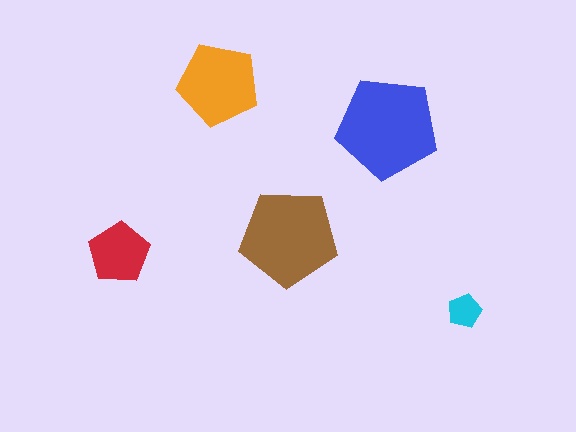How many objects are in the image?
There are 5 objects in the image.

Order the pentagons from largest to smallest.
the blue one, the brown one, the orange one, the red one, the cyan one.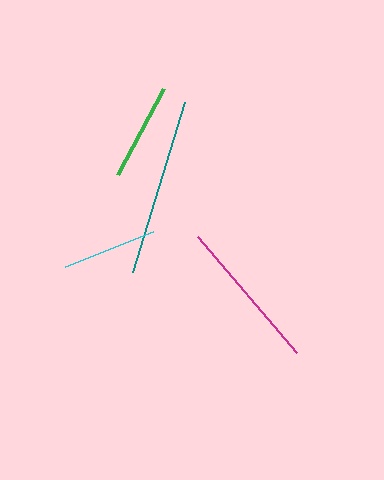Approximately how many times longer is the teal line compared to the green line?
The teal line is approximately 1.8 times the length of the green line.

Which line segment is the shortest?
The cyan line is the shortest at approximately 94 pixels.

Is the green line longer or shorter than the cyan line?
The green line is longer than the cyan line.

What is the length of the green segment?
The green segment is approximately 98 pixels long.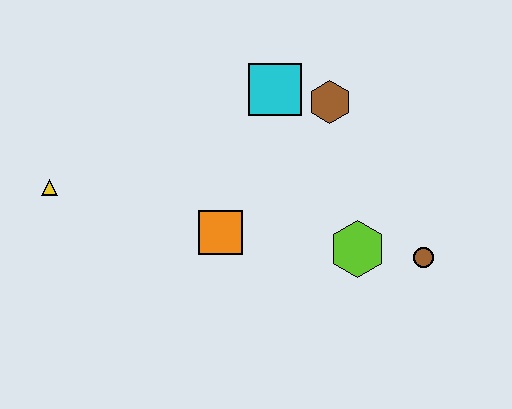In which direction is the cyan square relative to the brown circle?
The cyan square is above the brown circle.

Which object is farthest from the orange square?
The brown circle is farthest from the orange square.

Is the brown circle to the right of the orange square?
Yes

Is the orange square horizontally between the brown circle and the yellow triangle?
Yes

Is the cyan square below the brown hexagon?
No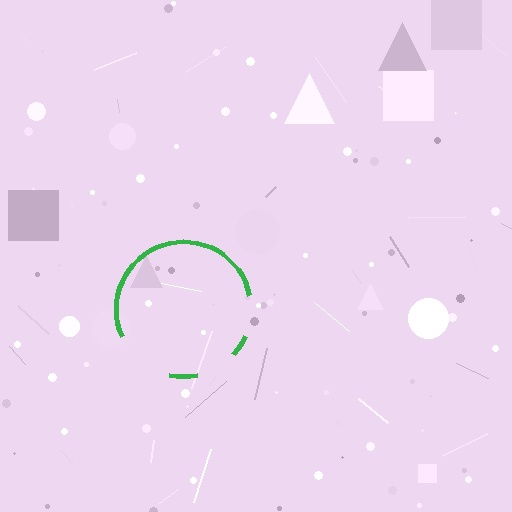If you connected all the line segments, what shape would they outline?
They would outline a circle.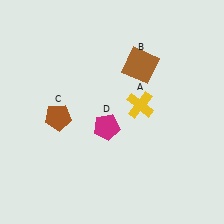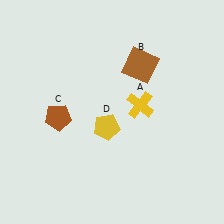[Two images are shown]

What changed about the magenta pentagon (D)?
In Image 1, D is magenta. In Image 2, it changed to yellow.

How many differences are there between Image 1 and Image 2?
There is 1 difference between the two images.